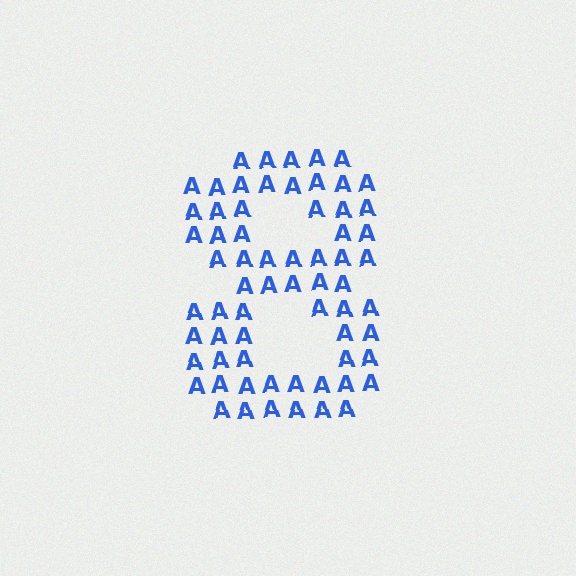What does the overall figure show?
The overall figure shows the digit 8.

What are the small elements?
The small elements are letter A's.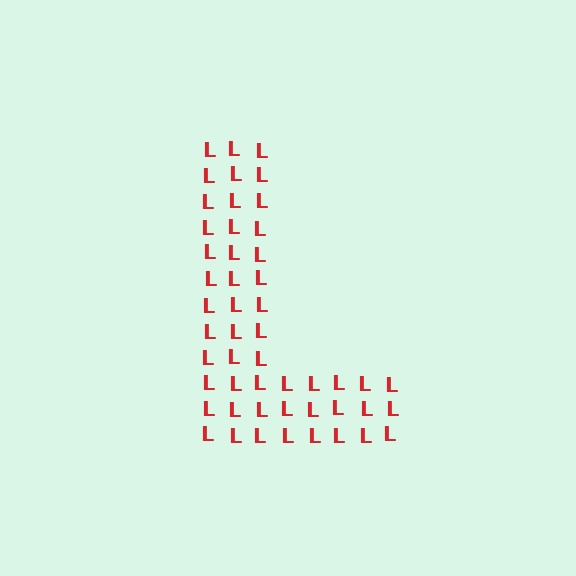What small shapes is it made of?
It is made of small letter L's.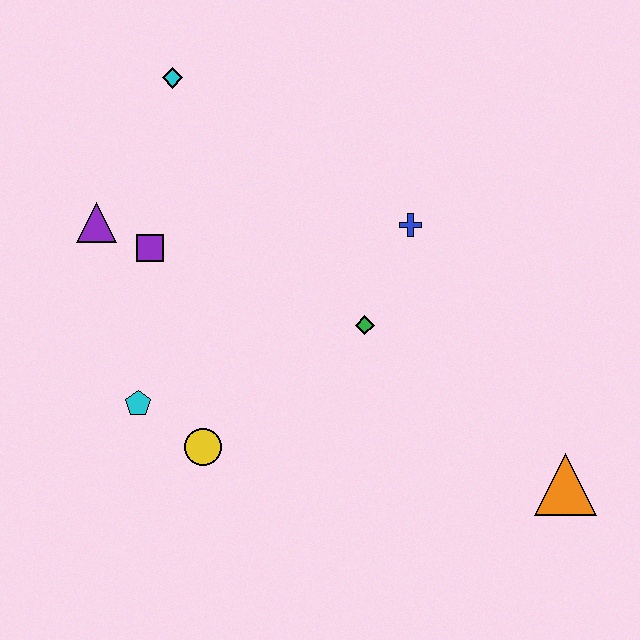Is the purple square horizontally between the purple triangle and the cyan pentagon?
No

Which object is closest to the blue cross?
The green diamond is closest to the blue cross.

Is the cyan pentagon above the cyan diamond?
No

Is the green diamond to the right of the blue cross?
No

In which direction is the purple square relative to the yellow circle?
The purple square is above the yellow circle.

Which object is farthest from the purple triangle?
The orange triangle is farthest from the purple triangle.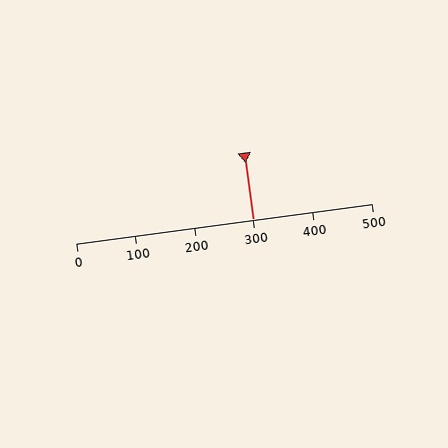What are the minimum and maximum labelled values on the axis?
The axis runs from 0 to 500.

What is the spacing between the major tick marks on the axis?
The major ticks are spaced 100 apart.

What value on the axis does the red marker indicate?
The marker indicates approximately 300.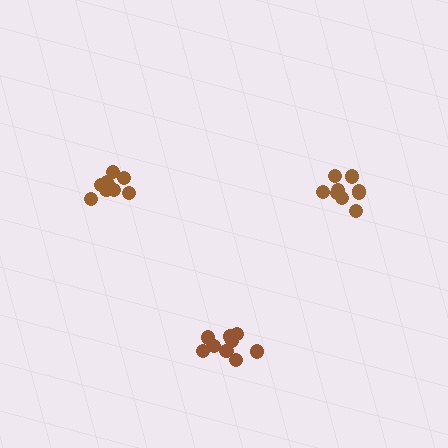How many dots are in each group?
Group 1: 9 dots, Group 2: 9 dots, Group 3: 9 dots (27 total).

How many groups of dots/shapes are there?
There are 3 groups.